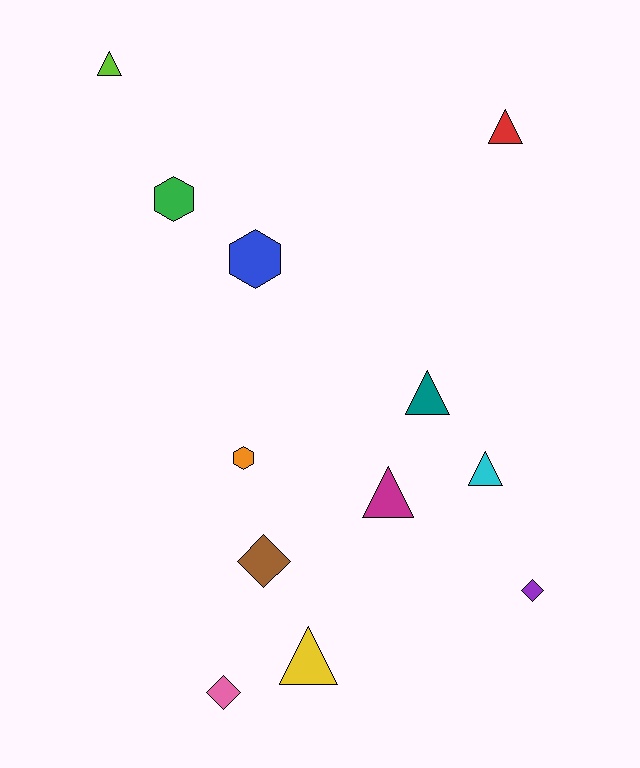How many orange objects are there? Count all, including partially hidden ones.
There is 1 orange object.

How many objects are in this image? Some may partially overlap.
There are 12 objects.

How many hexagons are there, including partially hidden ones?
There are 3 hexagons.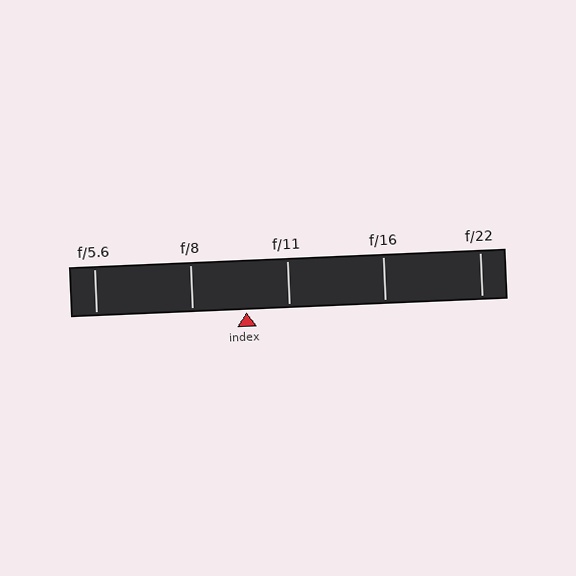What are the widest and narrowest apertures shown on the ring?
The widest aperture shown is f/5.6 and the narrowest is f/22.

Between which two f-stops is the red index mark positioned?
The index mark is between f/8 and f/11.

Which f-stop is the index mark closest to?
The index mark is closest to f/11.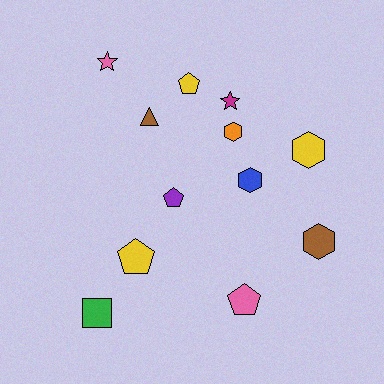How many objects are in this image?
There are 12 objects.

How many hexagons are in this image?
There are 4 hexagons.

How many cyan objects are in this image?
There are no cyan objects.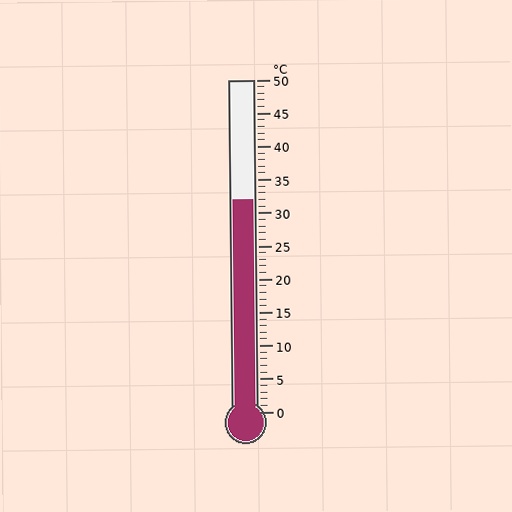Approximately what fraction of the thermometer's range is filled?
The thermometer is filled to approximately 65% of its range.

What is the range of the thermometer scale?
The thermometer scale ranges from 0°C to 50°C.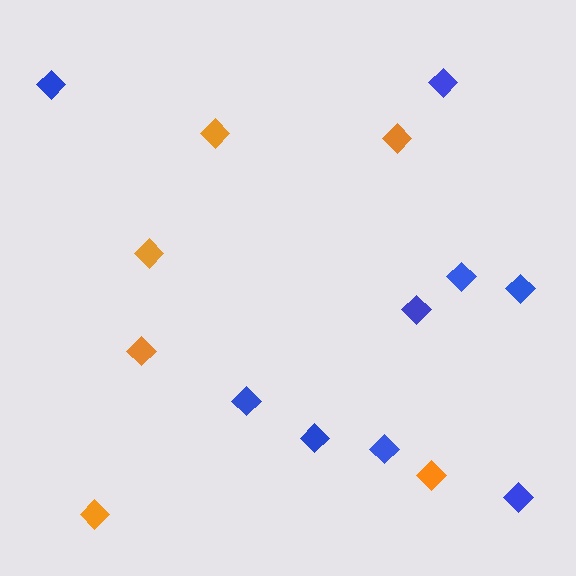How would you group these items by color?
There are 2 groups: one group of blue diamonds (9) and one group of orange diamonds (6).